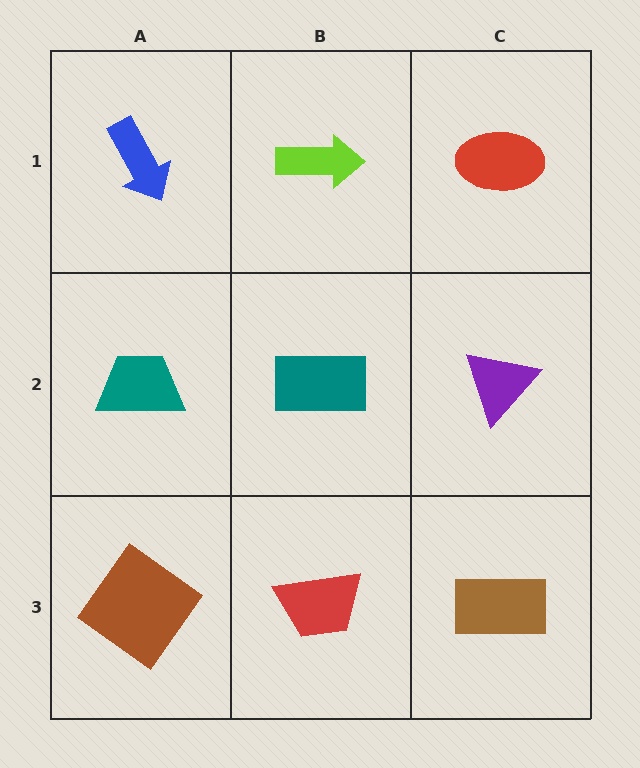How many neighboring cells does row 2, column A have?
3.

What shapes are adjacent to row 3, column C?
A purple triangle (row 2, column C), a red trapezoid (row 3, column B).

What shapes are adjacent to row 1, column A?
A teal trapezoid (row 2, column A), a lime arrow (row 1, column B).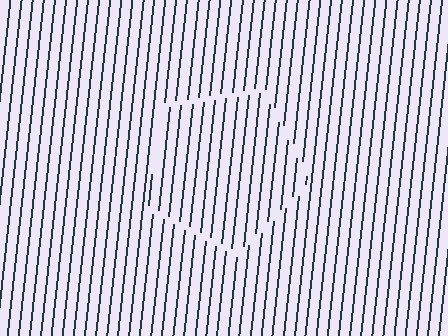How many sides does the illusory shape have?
5 sides — the line-ends trace a pentagon.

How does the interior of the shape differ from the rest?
The interior of the shape contains the same grating, shifted by half a period — the contour is defined by the phase discontinuity where line-ends from the inner and outer gratings abut.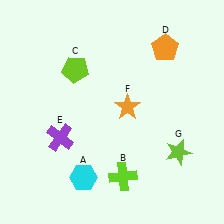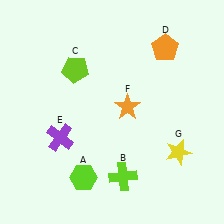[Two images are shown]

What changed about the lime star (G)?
In Image 1, G is lime. In Image 2, it changed to yellow.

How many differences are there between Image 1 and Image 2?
There are 2 differences between the two images.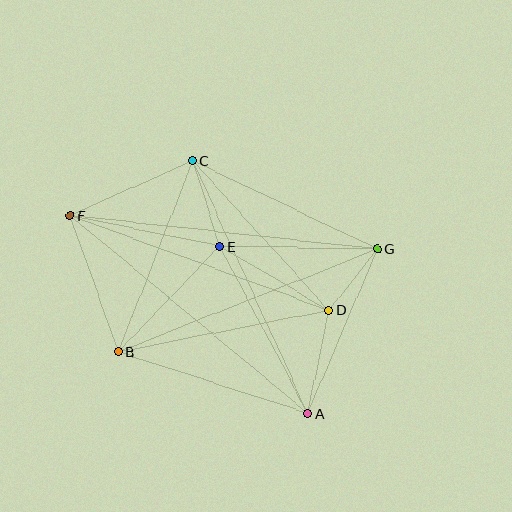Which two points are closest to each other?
Points D and G are closest to each other.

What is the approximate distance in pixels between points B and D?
The distance between B and D is approximately 215 pixels.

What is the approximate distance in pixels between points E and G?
The distance between E and G is approximately 157 pixels.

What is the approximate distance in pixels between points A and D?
The distance between A and D is approximately 105 pixels.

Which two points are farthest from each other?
Points A and F are farthest from each other.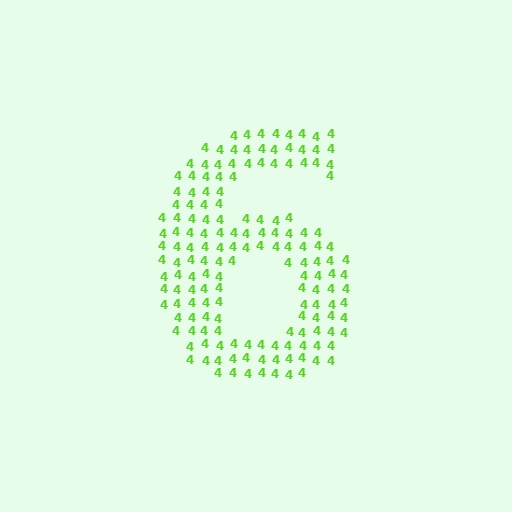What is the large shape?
The large shape is the digit 6.